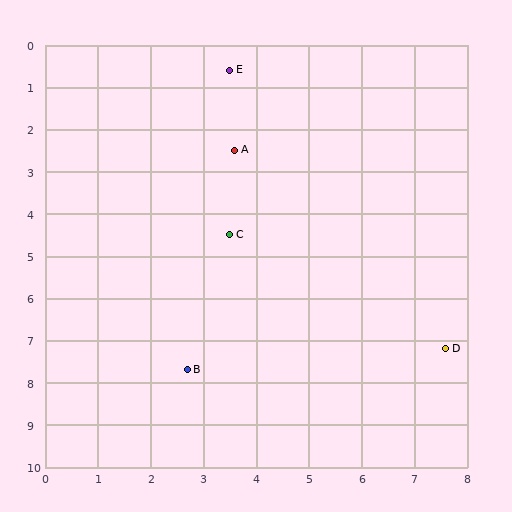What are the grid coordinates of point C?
Point C is at approximately (3.5, 4.5).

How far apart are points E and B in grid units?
Points E and B are about 7.1 grid units apart.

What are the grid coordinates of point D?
Point D is at approximately (7.6, 7.2).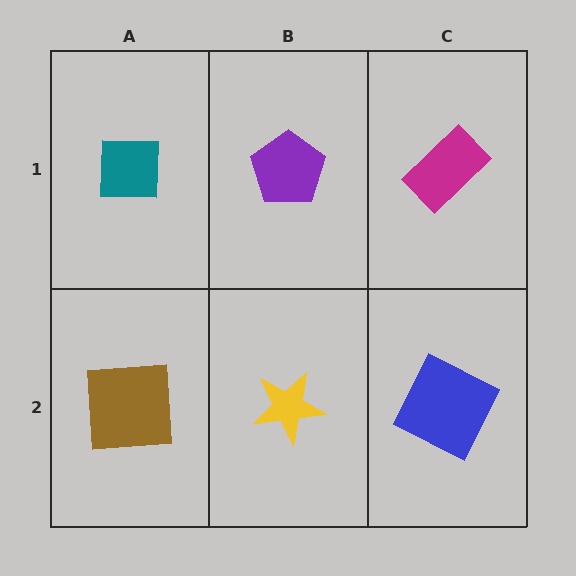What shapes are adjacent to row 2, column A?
A teal square (row 1, column A), a yellow star (row 2, column B).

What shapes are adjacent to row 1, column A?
A brown square (row 2, column A), a purple pentagon (row 1, column B).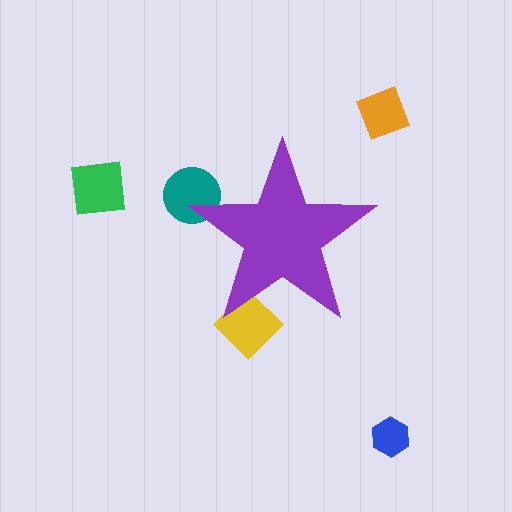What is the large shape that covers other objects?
A purple star.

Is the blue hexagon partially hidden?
No, the blue hexagon is fully visible.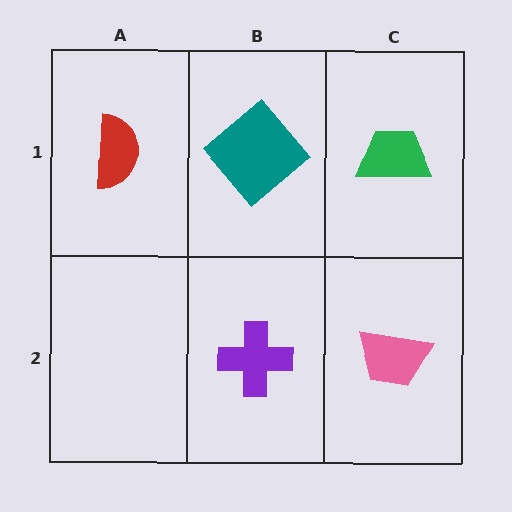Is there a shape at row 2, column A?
No, that cell is empty.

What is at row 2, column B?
A purple cross.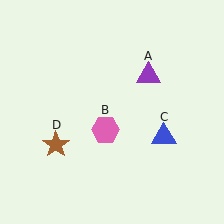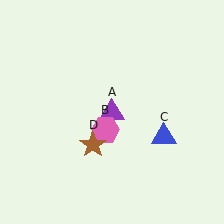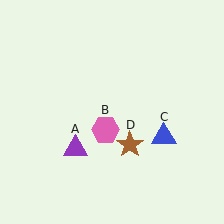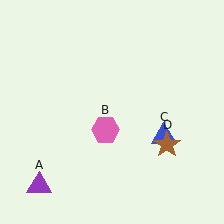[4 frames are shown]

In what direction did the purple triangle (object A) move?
The purple triangle (object A) moved down and to the left.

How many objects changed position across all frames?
2 objects changed position: purple triangle (object A), brown star (object D).